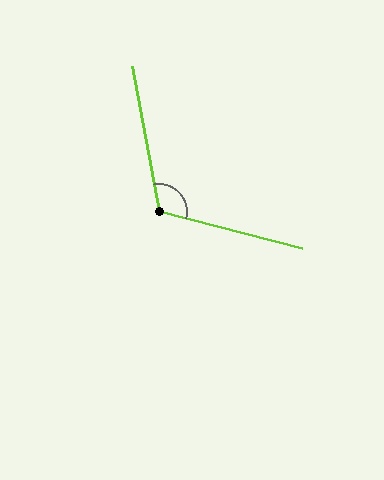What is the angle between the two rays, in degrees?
Approximately 114 degrees.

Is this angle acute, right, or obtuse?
It is obtuse.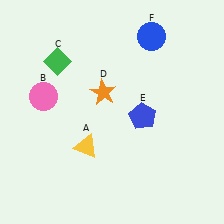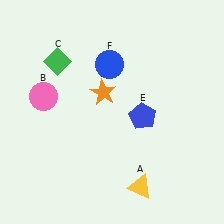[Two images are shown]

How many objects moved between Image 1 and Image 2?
2 objects moved between the two images.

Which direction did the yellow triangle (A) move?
The yellow triangle (A) moved right.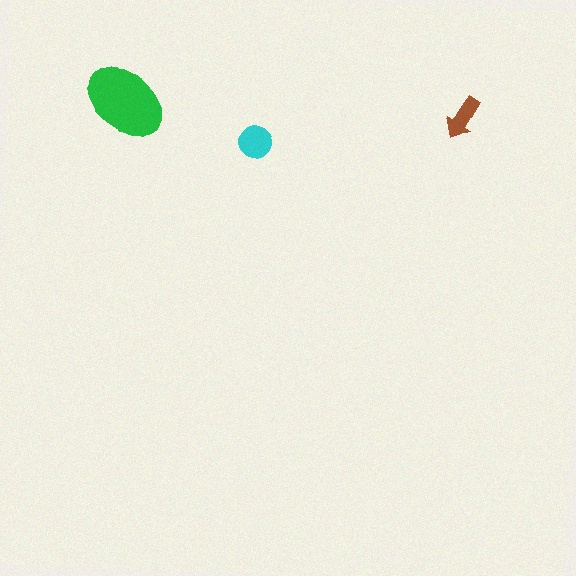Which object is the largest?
The green ellipse.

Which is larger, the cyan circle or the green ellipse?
The green ellipse.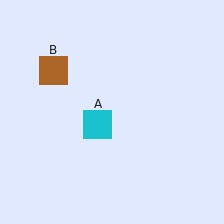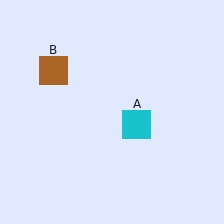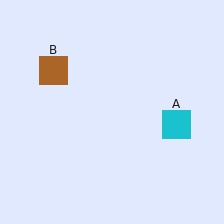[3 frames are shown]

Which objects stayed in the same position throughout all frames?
Brown square (object B) remained stationary.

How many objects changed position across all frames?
1 object changed position: cyan square (object A).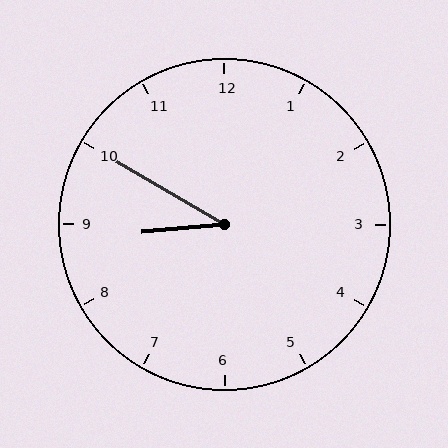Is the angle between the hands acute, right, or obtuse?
It is acute.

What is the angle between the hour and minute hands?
Approximately 35 degrees.